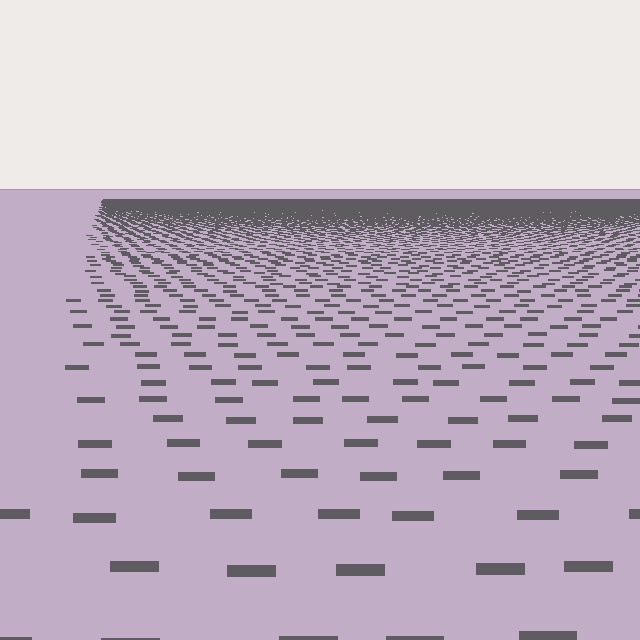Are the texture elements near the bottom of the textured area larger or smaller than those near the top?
Larger. Near the bottom, elements are closer to the viewer and appear at a bigger on-screen size.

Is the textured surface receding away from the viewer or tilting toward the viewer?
The surface is receding away from the viewer. Texture elements get smaller and denser toward the top.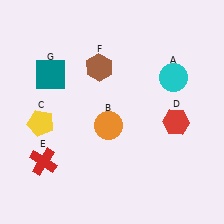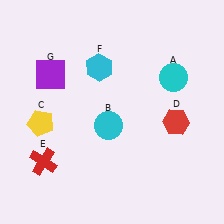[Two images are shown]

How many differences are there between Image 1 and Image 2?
There are 3 differences between the two images.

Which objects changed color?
B changed from orange to cyan. F changed from brown to cyan. G changed from teal to purple.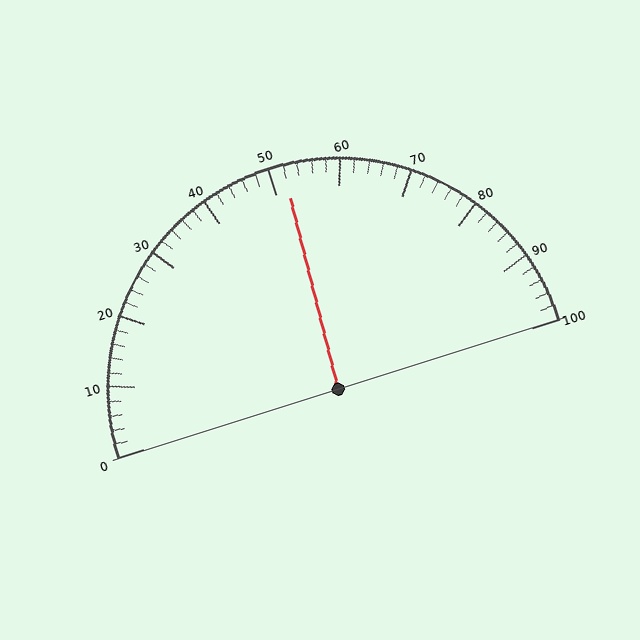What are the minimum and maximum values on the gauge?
The gauge ranges from 0 to 100.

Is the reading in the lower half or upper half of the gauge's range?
The reading is in the upper half of the range (0 to 100).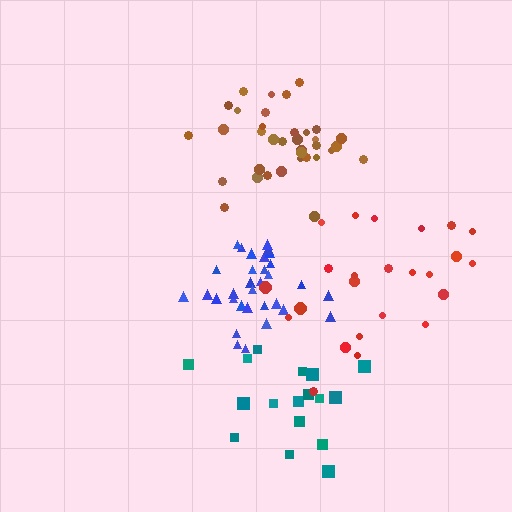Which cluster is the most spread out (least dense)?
Red.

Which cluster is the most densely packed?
Brown.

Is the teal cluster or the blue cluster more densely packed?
Blue.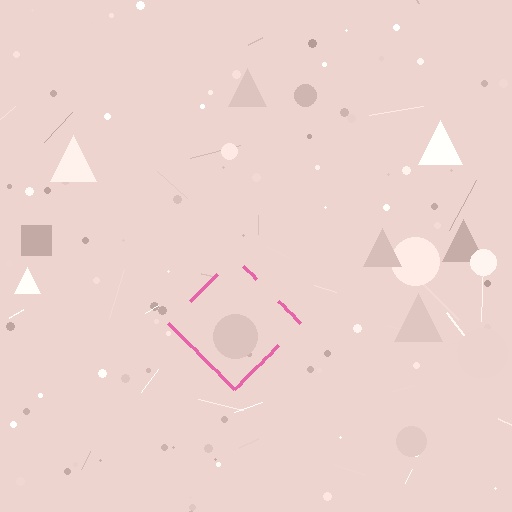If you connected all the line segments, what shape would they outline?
They would outline a diamond.